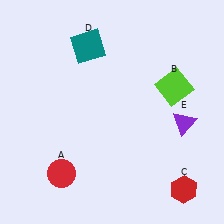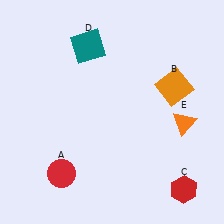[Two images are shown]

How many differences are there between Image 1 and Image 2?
There are 2 differences between the two images.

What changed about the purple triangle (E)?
In Image 1, E is purple. In Image 2, it changed to orange.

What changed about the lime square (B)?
In Image 1, B is lime. In Image 2, it changed to orange.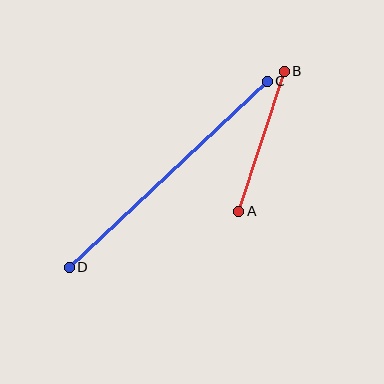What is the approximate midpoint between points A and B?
The midpoint is at approximately (262, 141) pixels.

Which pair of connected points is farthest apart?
Points C and D are farthest apart.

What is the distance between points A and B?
The distance is approximately 147 pixels.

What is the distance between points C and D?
The distance is approximately 272 pixels.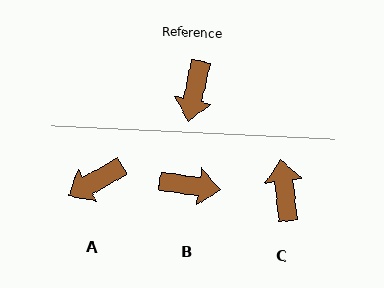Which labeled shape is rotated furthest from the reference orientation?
C, about 161 degrees away.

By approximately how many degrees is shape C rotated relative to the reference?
Approximately 161 degrees clockwise.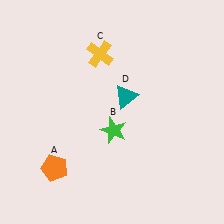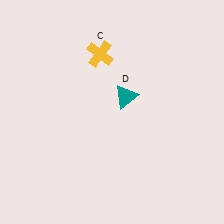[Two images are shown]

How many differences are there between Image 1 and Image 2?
There are 2 differences between the two images.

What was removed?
The orange pentagon (A), the green star (B) were removed in Image 2.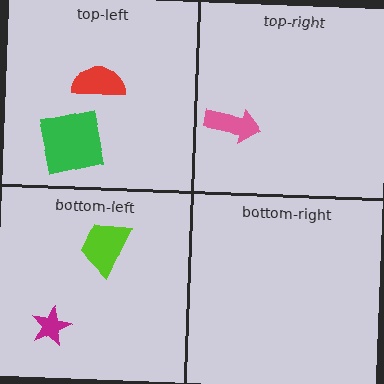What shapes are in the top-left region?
The red semicircle, the green square.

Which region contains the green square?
The top-left region.